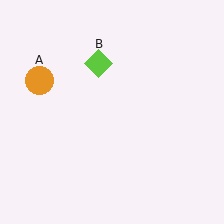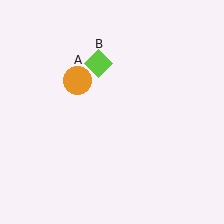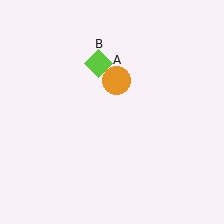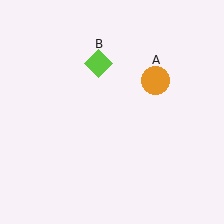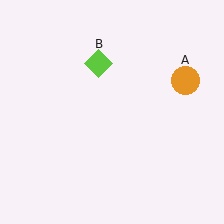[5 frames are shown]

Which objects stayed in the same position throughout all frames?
Lime diamond (object B) remained stationary.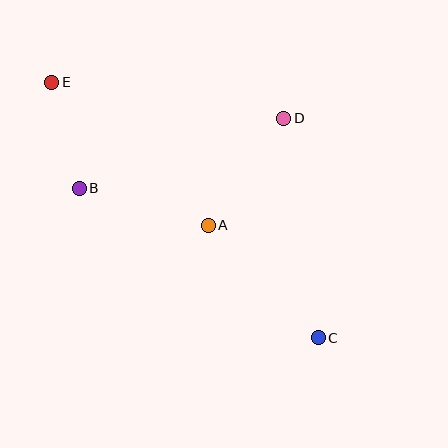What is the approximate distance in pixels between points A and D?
The distance between A and D is approximately 131 pixels.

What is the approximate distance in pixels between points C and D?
The distance between C and D is approximately 222 pixels.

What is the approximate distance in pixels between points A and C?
The distance between A and C is approximately 157 pixels.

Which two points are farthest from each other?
Points C and E are farthest from each other.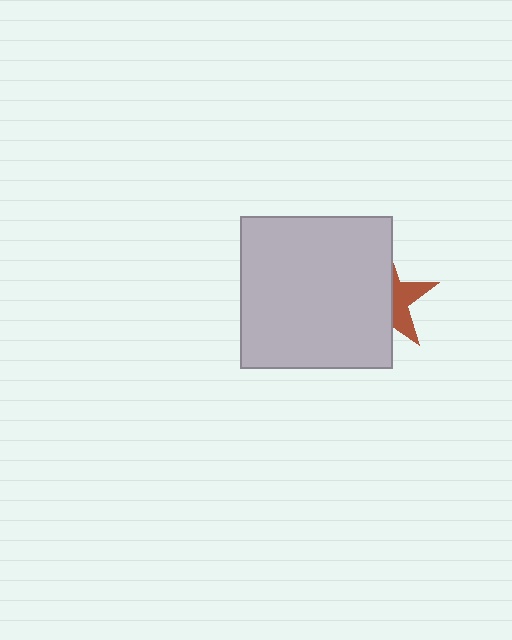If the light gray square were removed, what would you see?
You would see the complete brown star.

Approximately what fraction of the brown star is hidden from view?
Roughly 63% of the brown star is hidden behind the light gray square.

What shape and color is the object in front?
The object in front is a light gray square.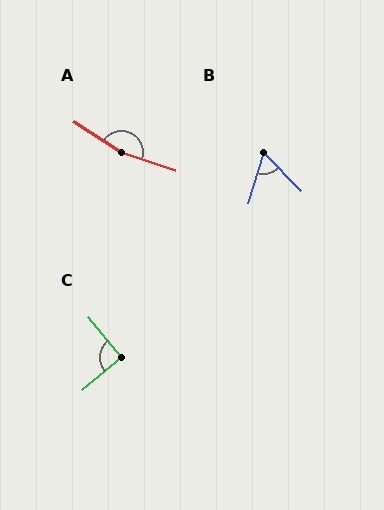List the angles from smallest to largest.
B (62°), C (91°), A (165°).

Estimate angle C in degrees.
Approximately 91 degrees.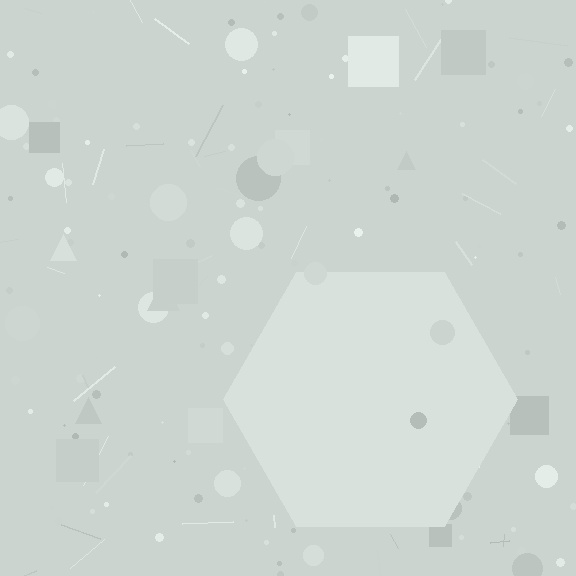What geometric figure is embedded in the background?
A hexagon is embedded in the background.